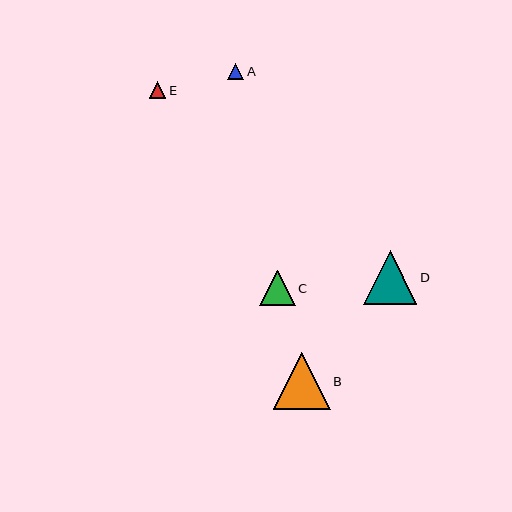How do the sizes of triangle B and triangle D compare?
Triangle B and triangle D are approximately the same size.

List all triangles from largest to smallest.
From largest to smallest: B, D, C, E, A.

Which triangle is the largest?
Triangle B is the largest with a size of approximately 57 pixels.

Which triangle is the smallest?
Triangle A is the smallest with a size of approximately 16 pixels.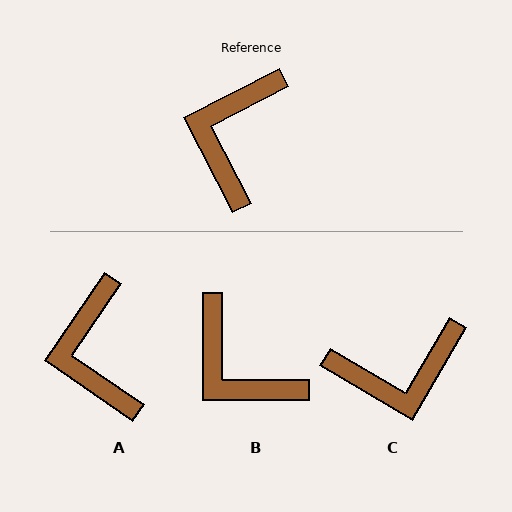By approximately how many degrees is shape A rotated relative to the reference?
Approximately 28 degrees counter-clockwise.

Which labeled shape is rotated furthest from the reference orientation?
C, about 122 degrees away.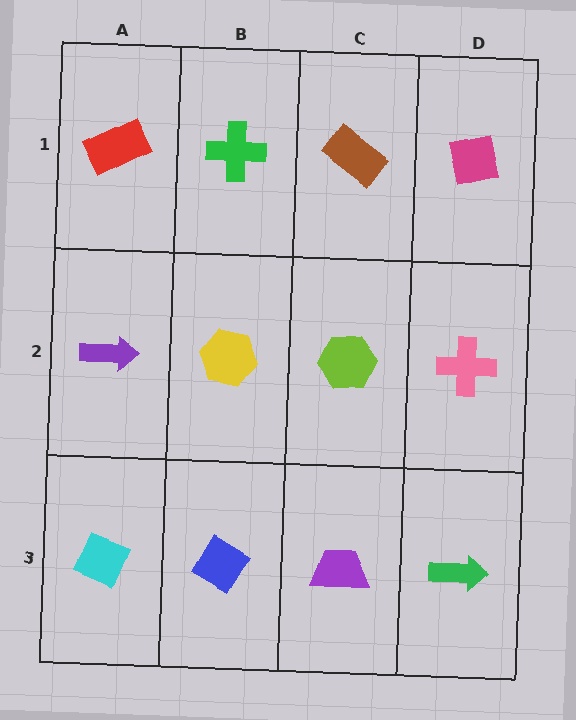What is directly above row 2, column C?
A brown rectangle.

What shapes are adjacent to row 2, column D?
A magenta square (row 1, column D), a green arrow (row 3, column D), a lime hexagon (row 2, column C).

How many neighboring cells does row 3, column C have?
3.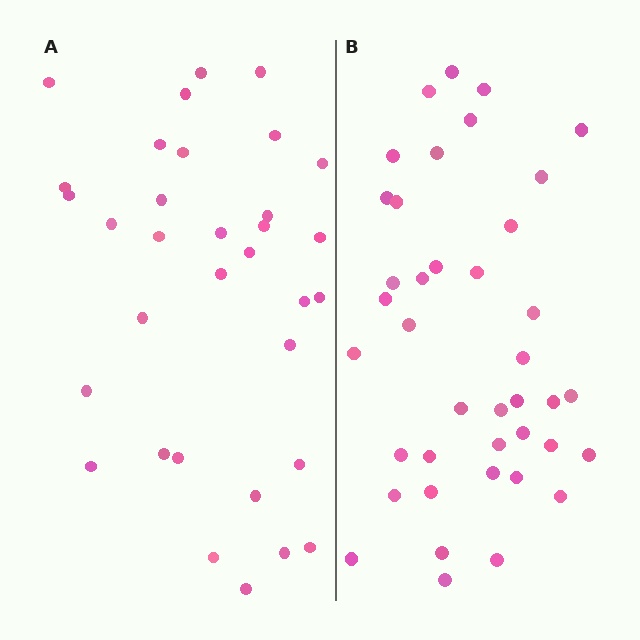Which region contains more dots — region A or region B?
Region B (the right region) has more dots.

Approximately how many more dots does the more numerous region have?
Region B has roughly 8 or so more dots than region A.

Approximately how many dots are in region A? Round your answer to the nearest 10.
About 30 dots. (The exact count is 33, which rounds to 30.)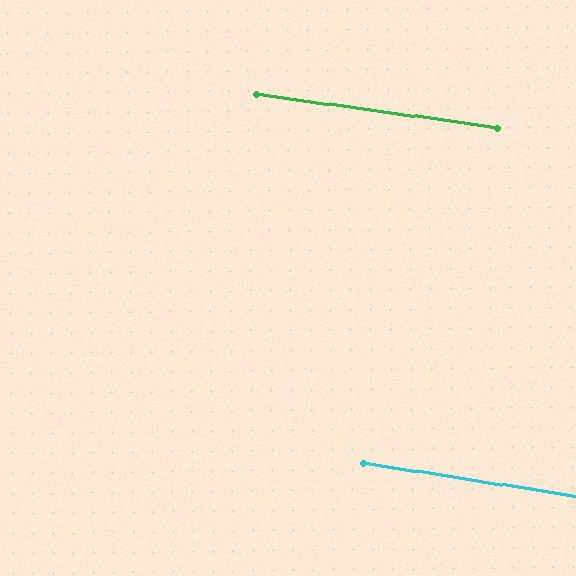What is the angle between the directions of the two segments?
Approximately 1 degree.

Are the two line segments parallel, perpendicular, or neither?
Parallel — their directions differ by only 1.1°.